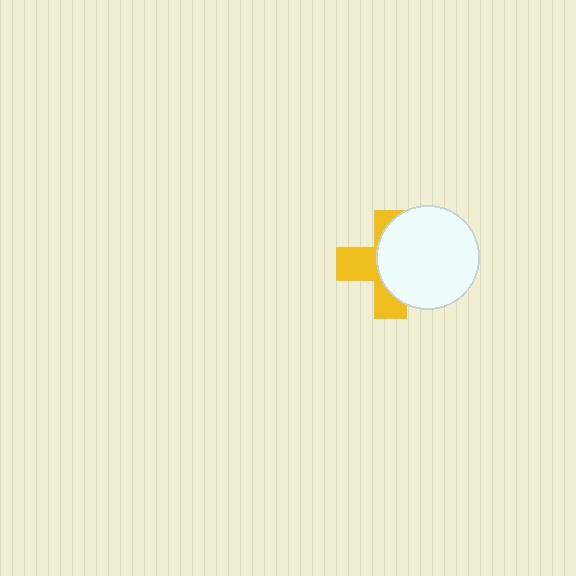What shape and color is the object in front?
The object in front is a white circle.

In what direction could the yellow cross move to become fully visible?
The yellow cross could move left. That would shift it out from behind the white circle entirely.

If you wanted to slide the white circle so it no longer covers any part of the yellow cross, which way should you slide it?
Slide it right — that is the most direct way to separate the two shapes.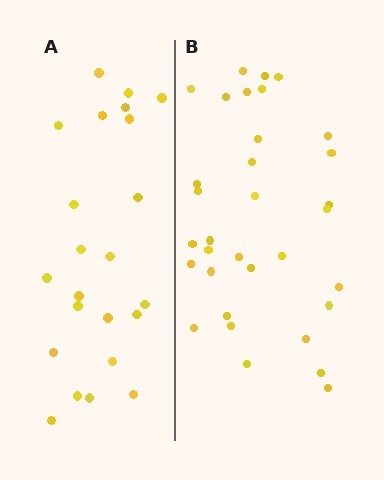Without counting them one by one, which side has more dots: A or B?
Region B (the right region) has more dots.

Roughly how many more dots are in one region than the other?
Region B has roughly 10 or so more dots than region A.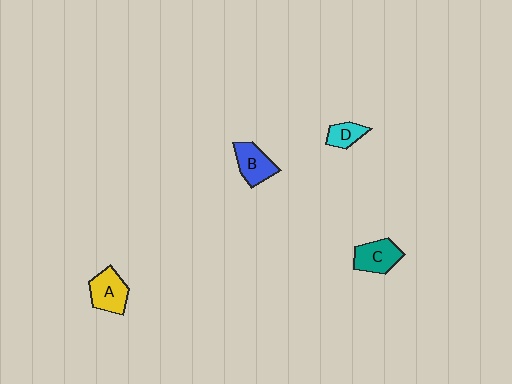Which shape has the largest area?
Shape A (yellow).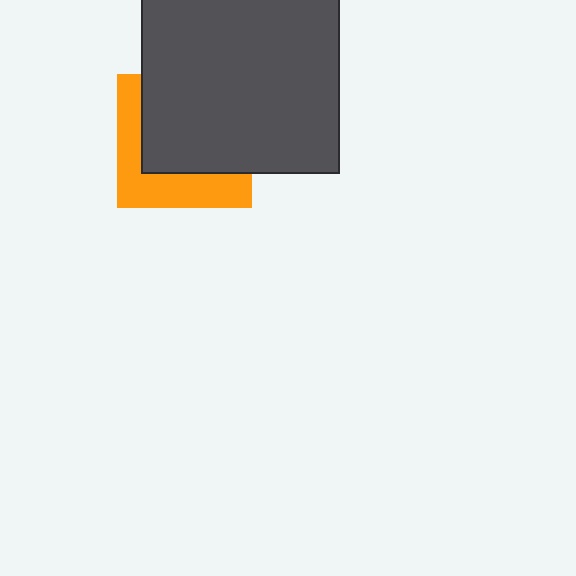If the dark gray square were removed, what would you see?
You would see the complete orange square.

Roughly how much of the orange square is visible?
A small part of it is visible (roughly 39%).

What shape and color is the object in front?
The object in front is a dark gray square.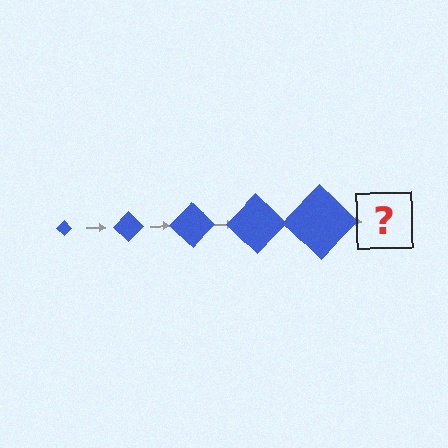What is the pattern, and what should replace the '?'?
The pattern is that the diamond gets progressively larger each step. The '?' should be a blue diamond, larger than the previous one.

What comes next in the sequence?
The next element should be a blue diamond, larger than the previous one.